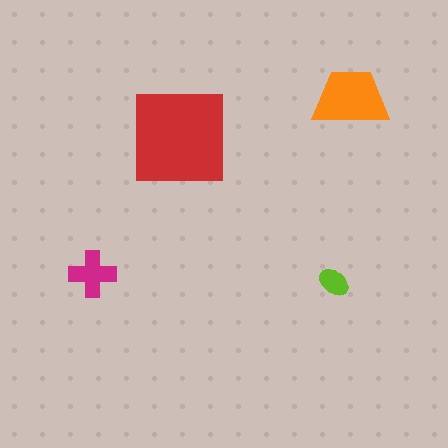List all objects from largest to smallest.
The red square, the orange trapezoid, the magenta cross, the lime ellipse.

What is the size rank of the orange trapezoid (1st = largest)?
2nd.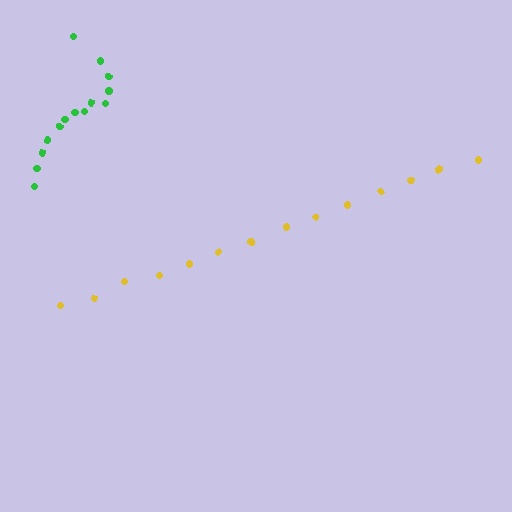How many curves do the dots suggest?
There are 2 distinct paths.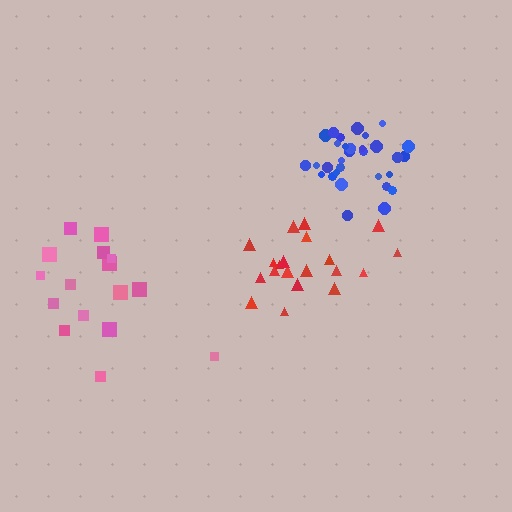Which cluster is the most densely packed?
Blue.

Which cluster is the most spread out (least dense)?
Pink.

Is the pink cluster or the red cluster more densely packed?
Red.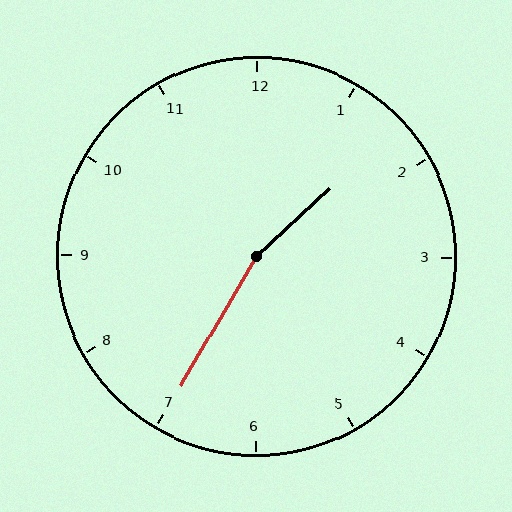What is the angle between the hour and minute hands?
Approximately 162 degrees.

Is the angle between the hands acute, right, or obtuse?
It is obtuse.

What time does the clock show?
1:35.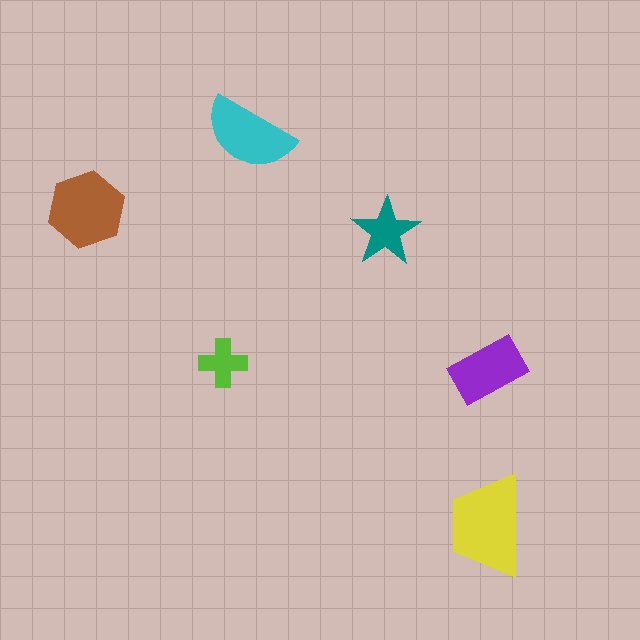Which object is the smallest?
The lime cross.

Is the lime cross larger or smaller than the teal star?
Smaller.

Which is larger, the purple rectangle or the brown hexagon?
The brown hexagon.